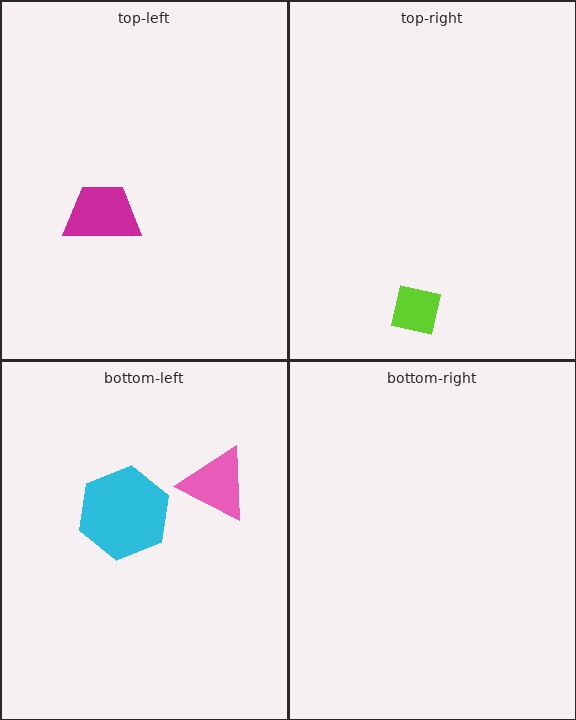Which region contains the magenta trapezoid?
The top-left region.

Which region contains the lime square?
The top-right region.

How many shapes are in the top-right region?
1.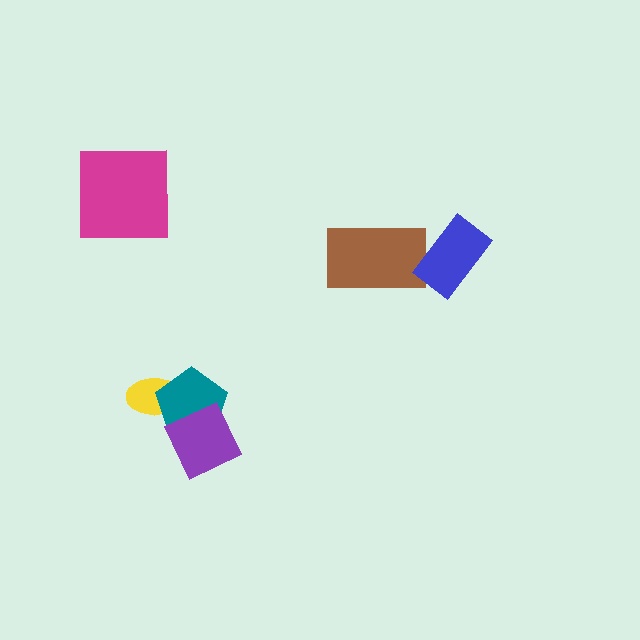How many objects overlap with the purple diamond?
1 object overlaps with the purple diamond.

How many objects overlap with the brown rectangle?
1 object overlaps with the brown rectangle.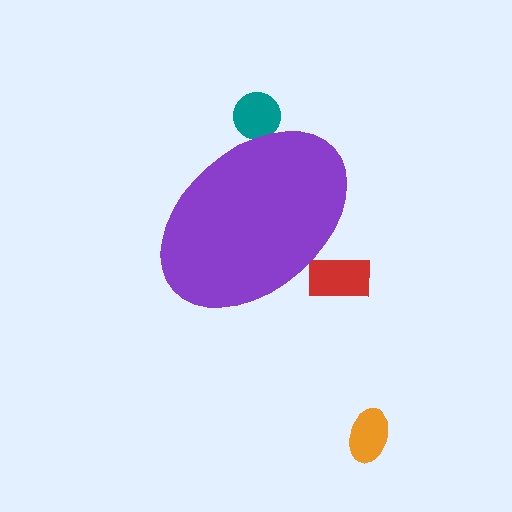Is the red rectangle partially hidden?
Yes, the red rectangle is partially hidden behind the purple ellipse.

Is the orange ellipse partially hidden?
No, the orange ellipse is fully visible.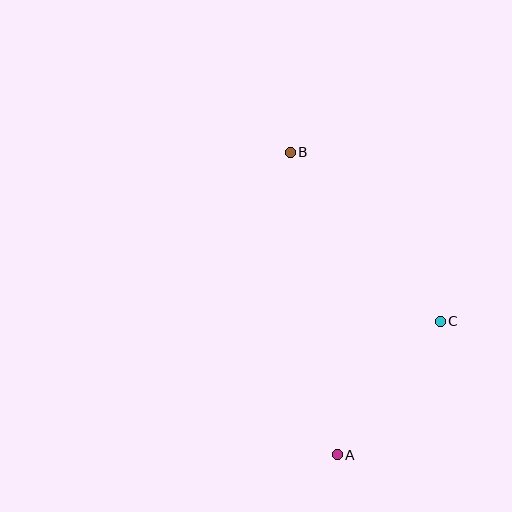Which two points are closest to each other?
Points A and C are closest to each other.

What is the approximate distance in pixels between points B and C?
The distance between B and C is approximately 226 pixels.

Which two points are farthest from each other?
Points A and B are farthest from each other.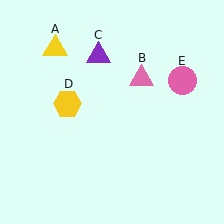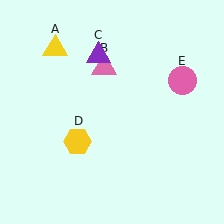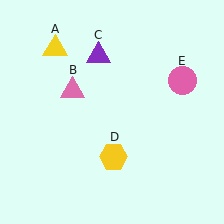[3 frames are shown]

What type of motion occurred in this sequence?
The pink triangle (object B), yellow hexagon (object D) rotated counterclockwise around the center of the scene.